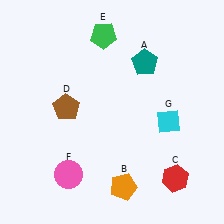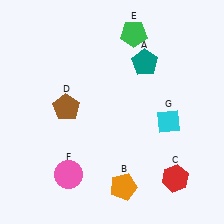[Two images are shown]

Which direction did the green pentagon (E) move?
The green pentagon (E) moved right.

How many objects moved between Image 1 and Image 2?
1 object moved between the two images.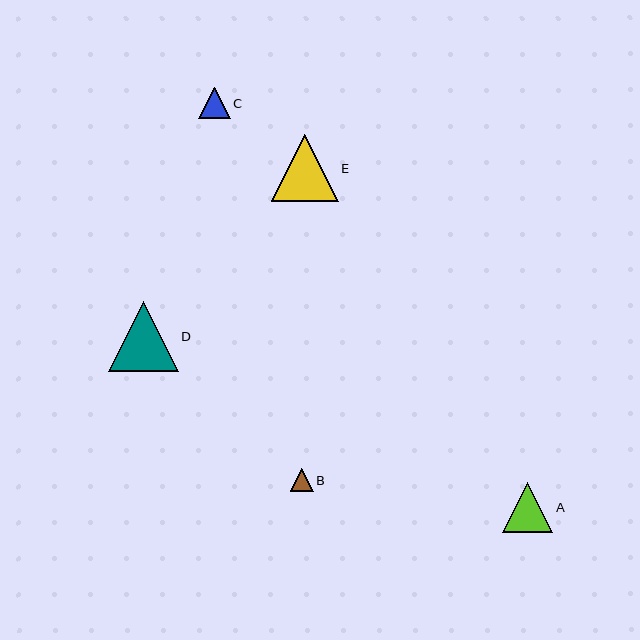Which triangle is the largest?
Triangle D is the largest with a size of approximately 69 pixels.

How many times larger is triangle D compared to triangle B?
Triangle D is approximately 3.0 times the size of triangle B.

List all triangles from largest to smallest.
From largest to smallest: D, E, A, C, B.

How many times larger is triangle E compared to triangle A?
Triangle E is approximately 1.3 times the size of triangle A.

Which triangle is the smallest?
Triangle B is the smallest with a size of approximately 23 pixels.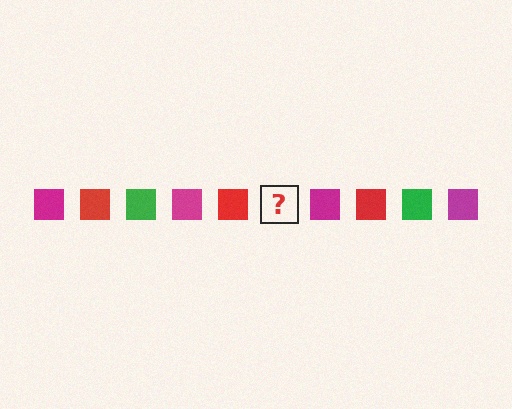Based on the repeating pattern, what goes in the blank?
The blank should be a green square.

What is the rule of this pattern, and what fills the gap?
The rule is that the pattern cycles through magenta, red, green squares. The gap should be filled with a green square.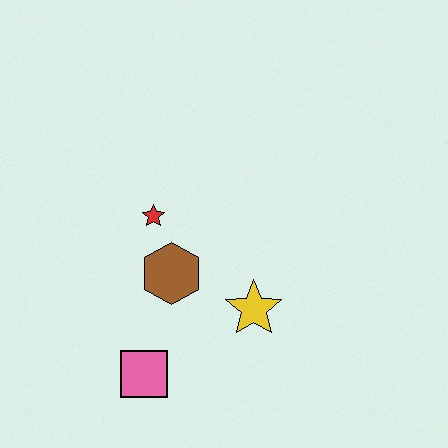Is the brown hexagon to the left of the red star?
No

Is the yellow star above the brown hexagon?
No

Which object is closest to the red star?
The brown hexagon is closest to the red star.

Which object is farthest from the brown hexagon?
The pink square is farthest from the brown hexagon.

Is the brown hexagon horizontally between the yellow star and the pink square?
Yes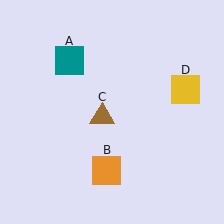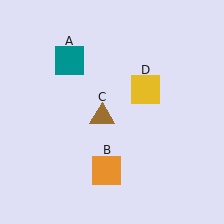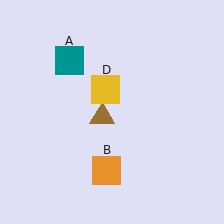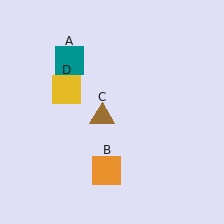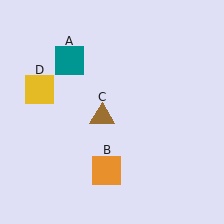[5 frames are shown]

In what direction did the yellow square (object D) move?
The yellow square (object D) moved left.